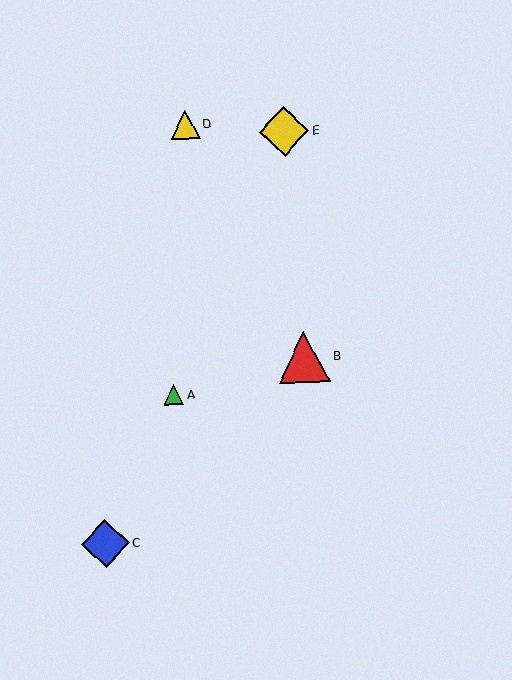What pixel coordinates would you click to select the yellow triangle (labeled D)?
Click at (185, 125) to select the yellow triangle D.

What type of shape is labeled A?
Shape A is a green triangle.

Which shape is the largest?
The red triangle (labeled B) is the largest.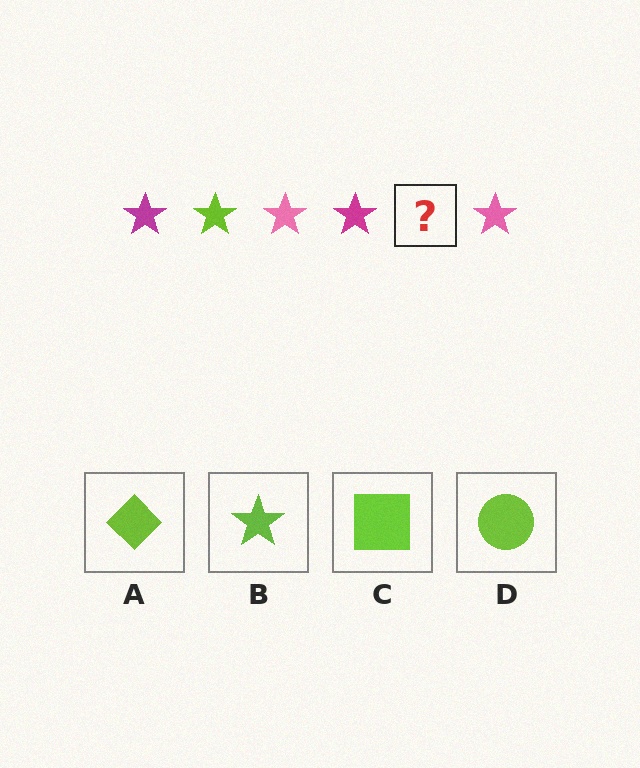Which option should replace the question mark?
Option B.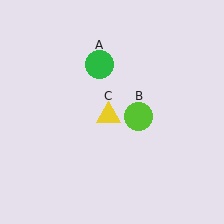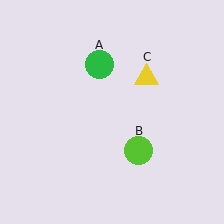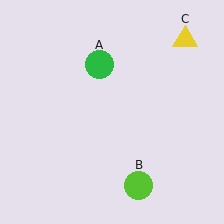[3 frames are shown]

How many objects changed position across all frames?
2 objects changed position: lime circle (object B), yellow triangle (object C).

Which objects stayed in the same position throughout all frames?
Green circle (object A) remained stationary.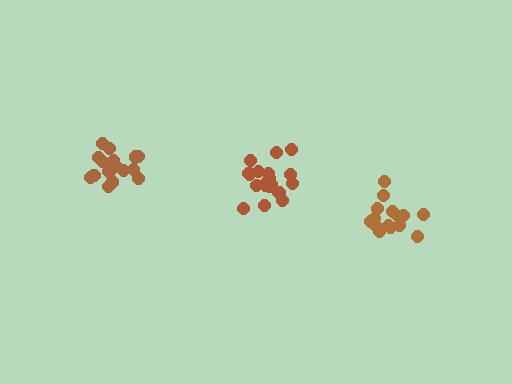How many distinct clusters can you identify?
There are 3 distinct clusters.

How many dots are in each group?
Group 1: 20 dots, Group 2: 17 dots, Group 3: 15 dots (52 total).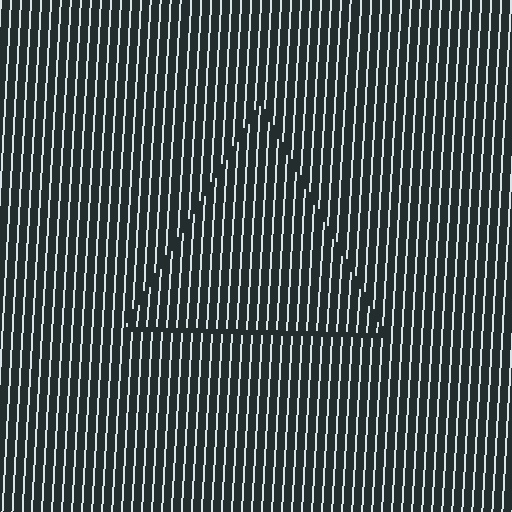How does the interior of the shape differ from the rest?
The interior of the shape contains the same grating, shifted by half a period — the contour is defined by the phase discontinuity where line-ends from the inner and outer gratings abut.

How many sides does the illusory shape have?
3 sides — the line-ends trace a triangle.